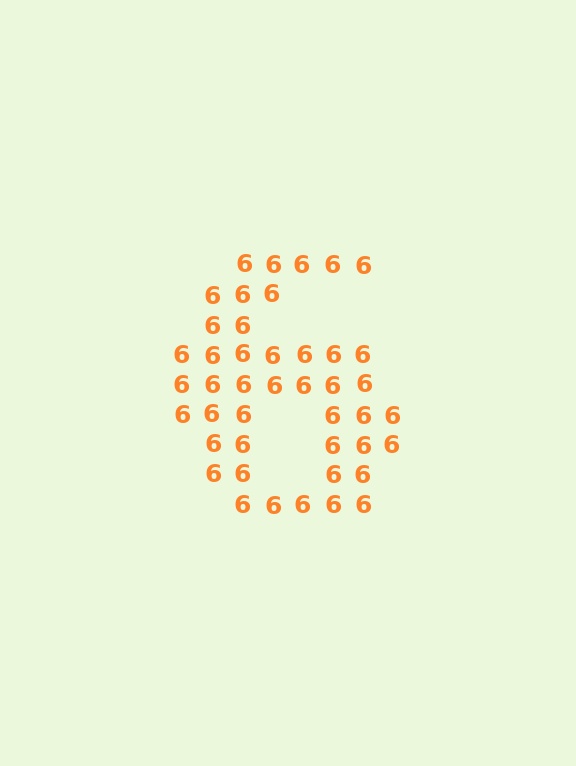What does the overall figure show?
The overall figure shows the digit 6.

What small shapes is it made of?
It is made of small digit 6's.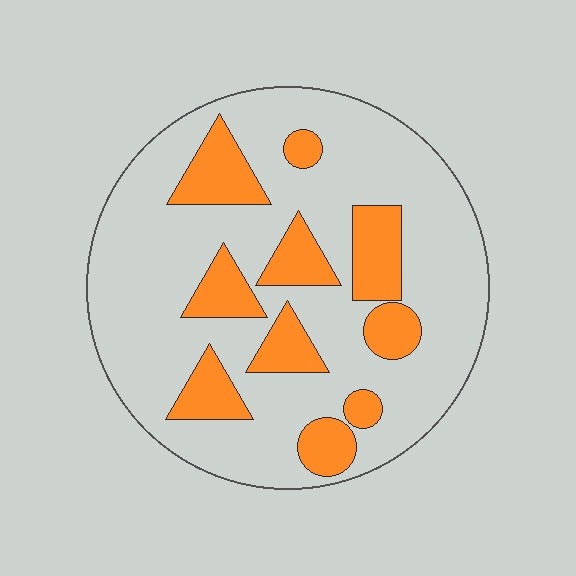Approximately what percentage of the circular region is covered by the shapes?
Approximately 25%.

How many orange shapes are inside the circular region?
10.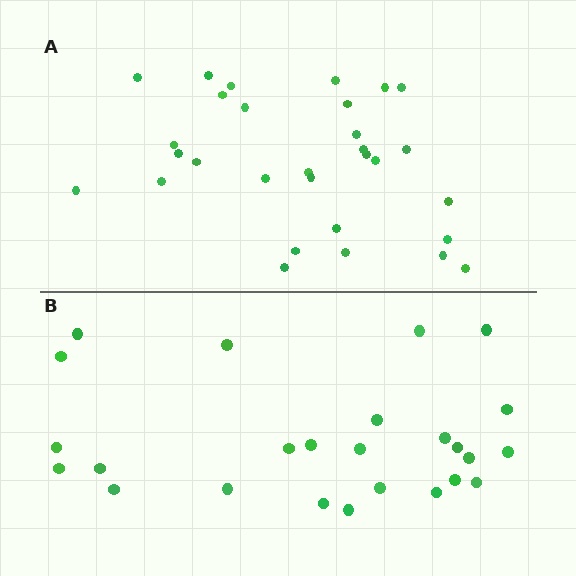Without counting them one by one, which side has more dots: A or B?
Region A (the top region) has more dots.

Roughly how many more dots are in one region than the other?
Region A has about 5 more dots than region B.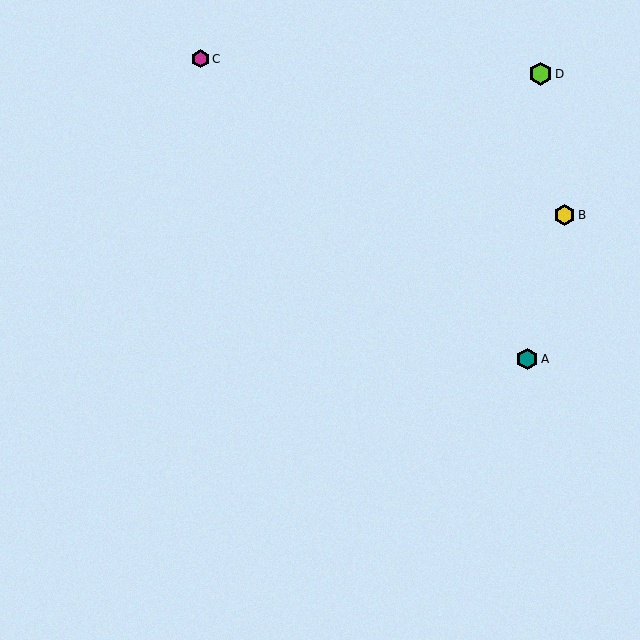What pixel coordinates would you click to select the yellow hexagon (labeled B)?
Click at (564, 215) to select the yellow hexagon B.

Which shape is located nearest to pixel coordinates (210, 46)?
The magenta hexagon (labeled C) at (201, 59) is nearest to that location.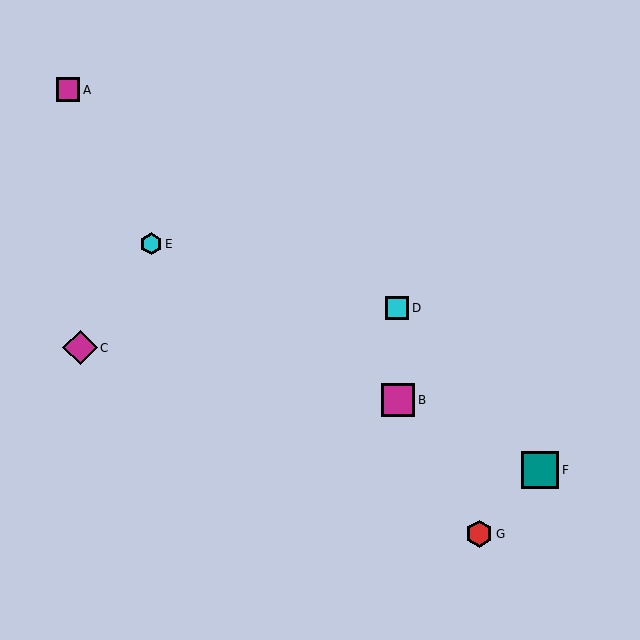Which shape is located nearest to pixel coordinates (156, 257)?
The cyan hexagon (labeled E) at (151, 244) is nearest to that location.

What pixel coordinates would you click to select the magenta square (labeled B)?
Click at (398, 400) to select the magenta square B.